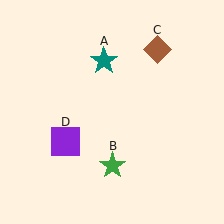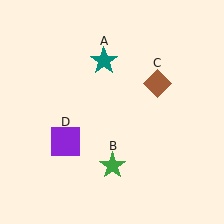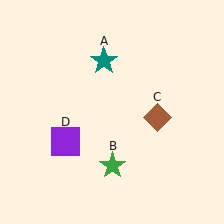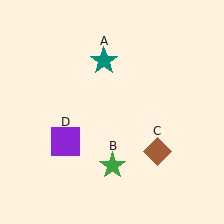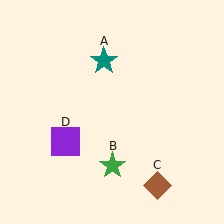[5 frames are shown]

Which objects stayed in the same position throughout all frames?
Teal star (object A) and green star (object B) and purple square (object D) remained stationary.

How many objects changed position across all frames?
1 object changed position: brown diamond (object C).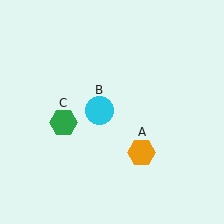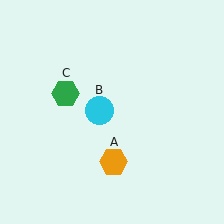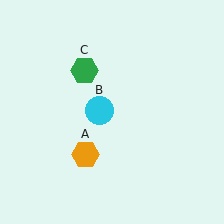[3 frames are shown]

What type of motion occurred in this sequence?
The orange hexagon (object A), green hexagon (object C) rotated clockwise around the center of the scene.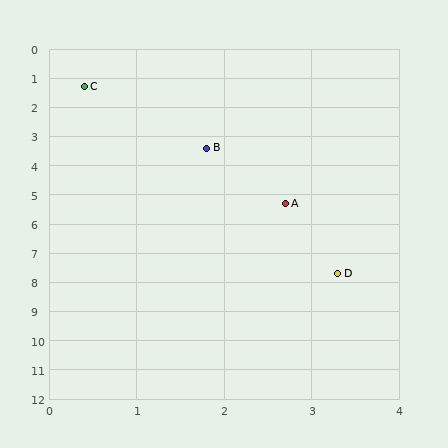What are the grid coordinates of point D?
Point D is at approximately (3.3, 7.7).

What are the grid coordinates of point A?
Point A is at approximately (2.7, 5.3).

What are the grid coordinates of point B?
Point B is at approximately (1.8, 3.4).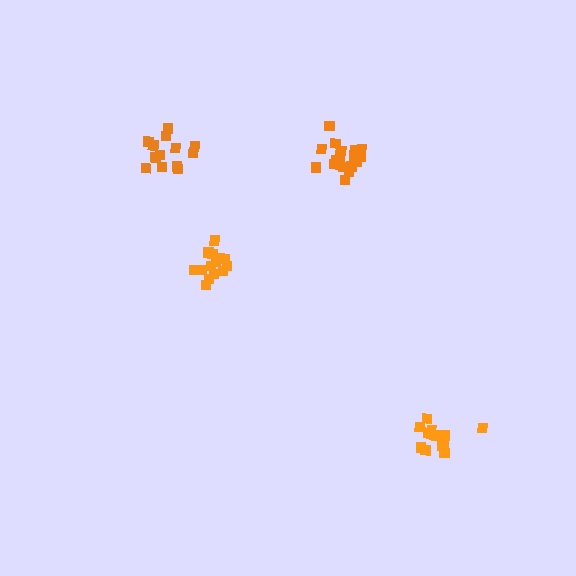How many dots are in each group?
Group 1: 14 dots, Group 2: 17 dots, Group 3: 13 dots, Group 4: 15 dots (59 total).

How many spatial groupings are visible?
There are 4 spatial groupings.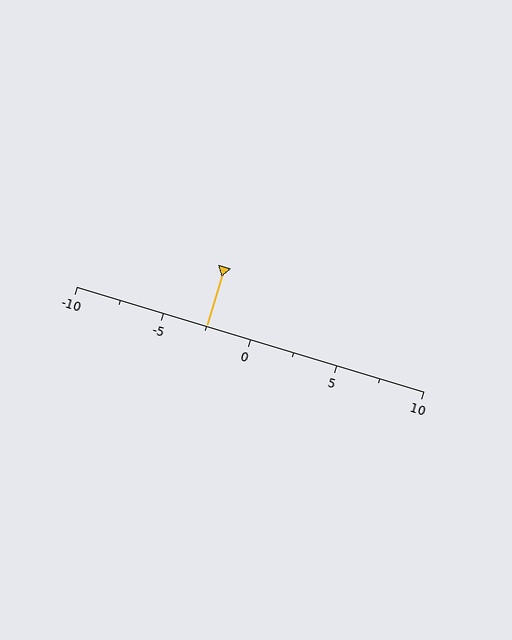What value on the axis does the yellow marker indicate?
The marker indicates approximately -2.5.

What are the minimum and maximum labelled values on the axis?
The axis runs from -10 to 10.